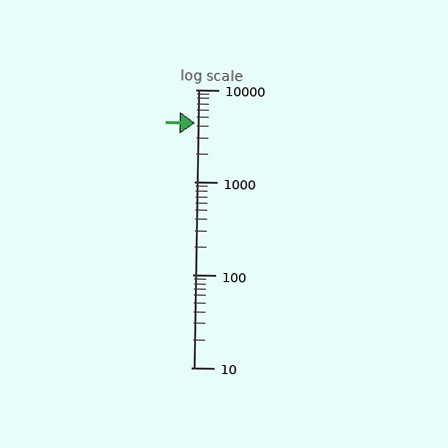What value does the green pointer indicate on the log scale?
The pointer indicates approximately 4400.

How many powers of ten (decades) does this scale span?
The scale spans 3 decades, from 10 to 10000.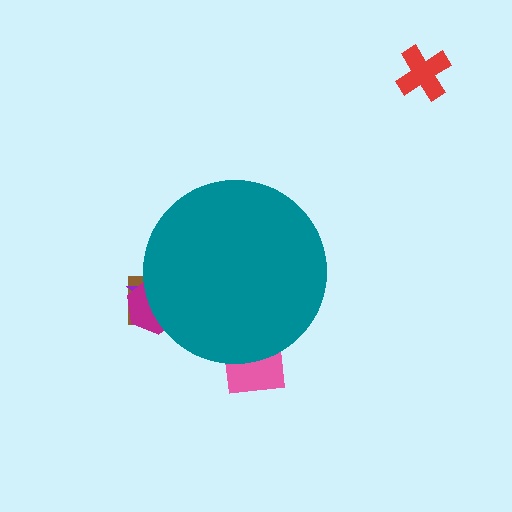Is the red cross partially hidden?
No, the red cross is fully visible.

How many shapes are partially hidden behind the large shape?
4 shapes are partially hidden.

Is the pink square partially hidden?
Yes, the pink square is partially hidden behind the teal circle.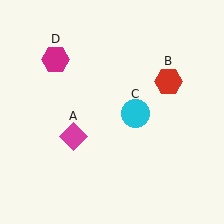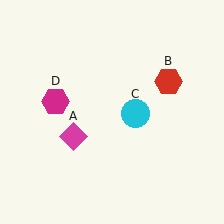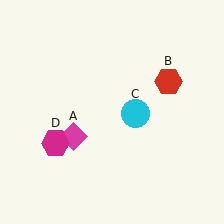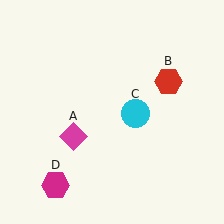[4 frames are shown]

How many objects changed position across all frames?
1 object changed position: magenta hexagon (object D).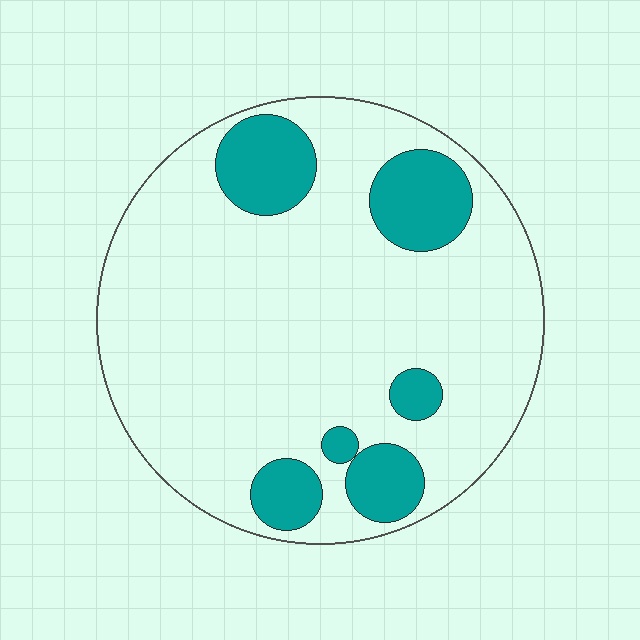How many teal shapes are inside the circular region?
6.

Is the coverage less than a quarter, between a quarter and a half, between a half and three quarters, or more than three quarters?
Less than a quarter.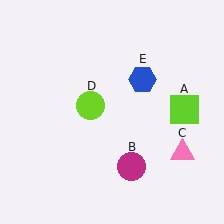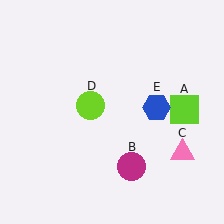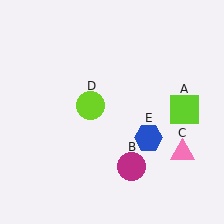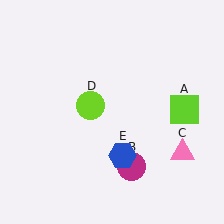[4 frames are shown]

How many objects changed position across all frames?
1 object changed position: blue hexagon (object E).